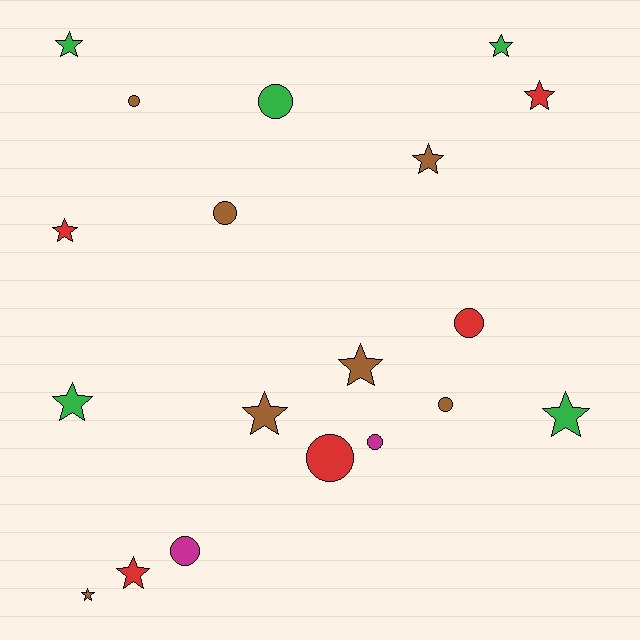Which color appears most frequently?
Brown, with 7 objects.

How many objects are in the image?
There are 19 objects.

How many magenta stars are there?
There are no magenta stars.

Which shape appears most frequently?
Star, with 11 objects.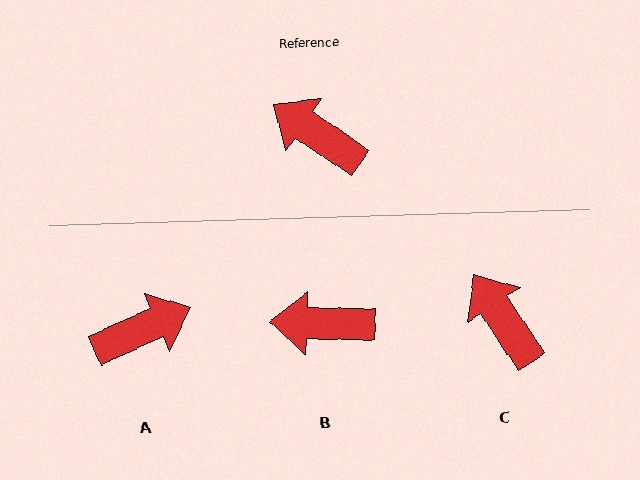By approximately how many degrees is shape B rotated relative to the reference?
Approximately 33 degrees counter-clockwise.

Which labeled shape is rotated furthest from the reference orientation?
A, about 122 degrees away.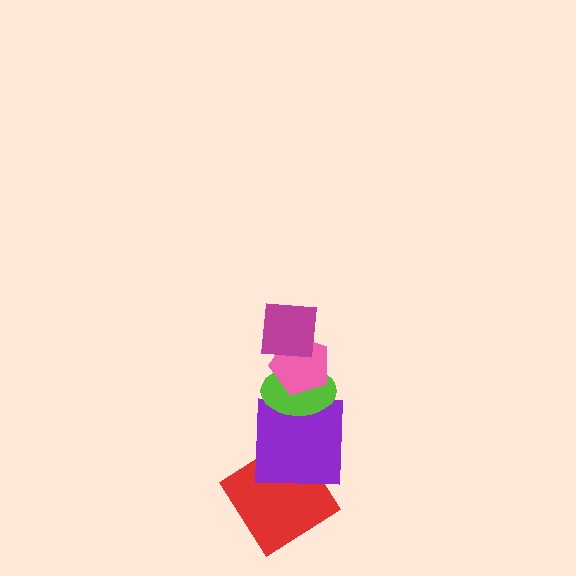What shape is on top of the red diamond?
The purple square is on top of the red diamond.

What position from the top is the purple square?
The purple square is 4th from the top.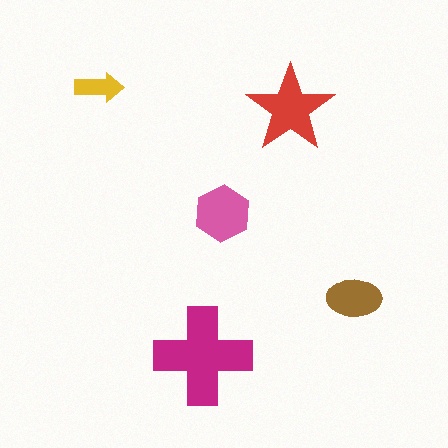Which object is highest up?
The yellow arrow is topmost.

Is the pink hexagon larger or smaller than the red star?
Smaller.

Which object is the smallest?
The yellow arrow.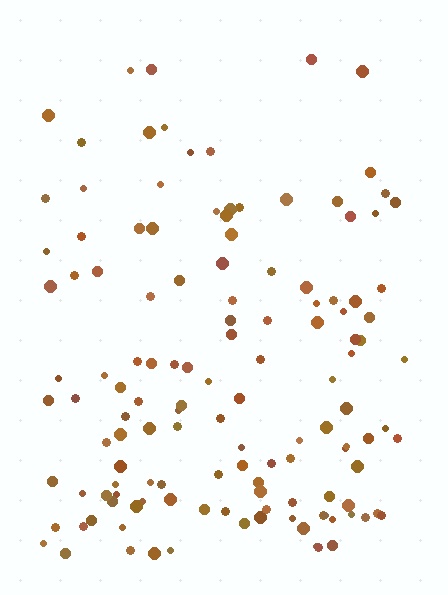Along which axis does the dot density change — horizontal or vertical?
Vertical.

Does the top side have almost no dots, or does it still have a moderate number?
Still a moderate number, just noticeably fewer than the bottom.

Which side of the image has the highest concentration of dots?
The bottom.